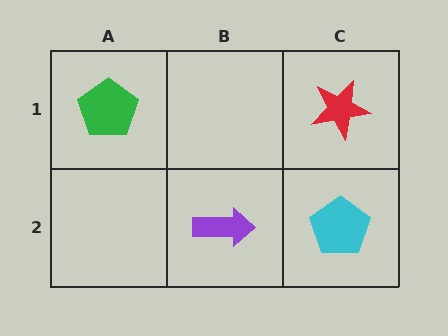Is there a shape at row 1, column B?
No, that cell is empty.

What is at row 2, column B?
A purple arrow.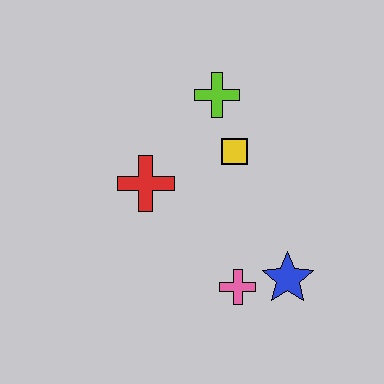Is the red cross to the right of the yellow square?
No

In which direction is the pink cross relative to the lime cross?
The pink cross is below the lime cross.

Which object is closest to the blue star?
The pink cross is closest to the blue star.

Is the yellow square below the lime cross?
Yes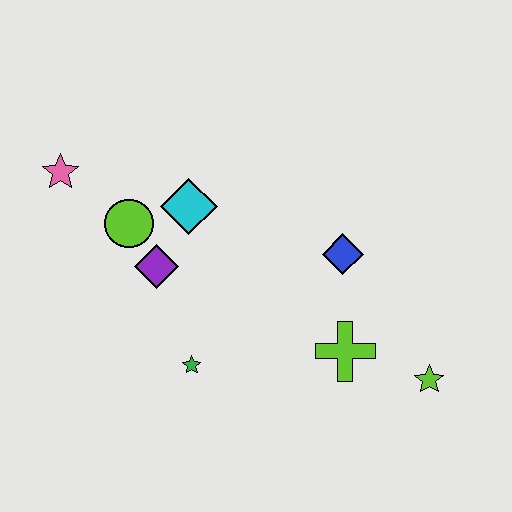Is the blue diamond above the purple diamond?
Yes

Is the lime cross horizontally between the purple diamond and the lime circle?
No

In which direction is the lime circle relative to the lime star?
The lime circle is to the left of the lime star.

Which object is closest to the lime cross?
The lime star is closest to the lime cross.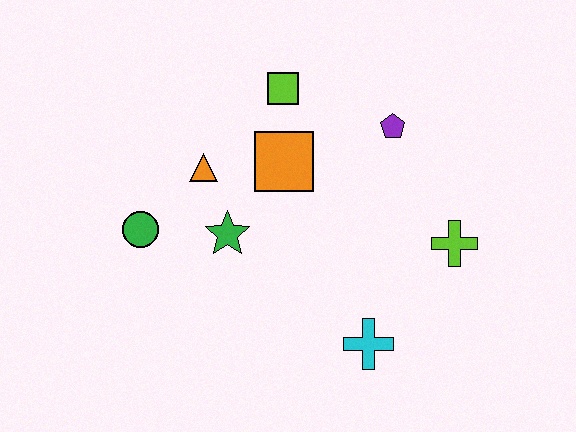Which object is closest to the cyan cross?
The lime cross is closest to the cyan cross.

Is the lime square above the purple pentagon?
Yes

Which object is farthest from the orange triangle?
The lime cross is farthest from the orange triangle.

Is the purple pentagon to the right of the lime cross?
No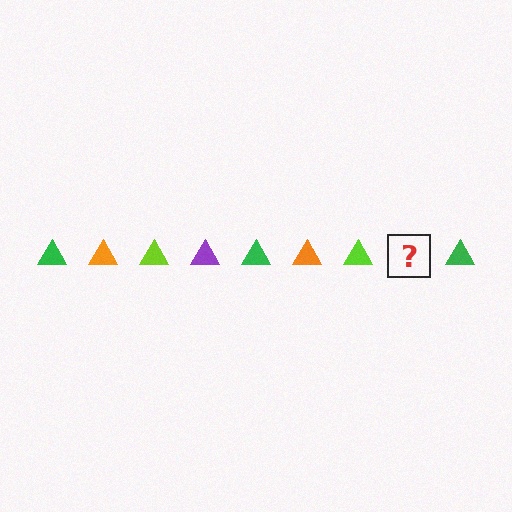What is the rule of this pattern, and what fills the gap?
The rule is that the pattern cycles through green, orange, lime, purple triangles. The gap should be filled with a purple triangle.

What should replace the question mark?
The question mark should be replaced with a purple triangle.